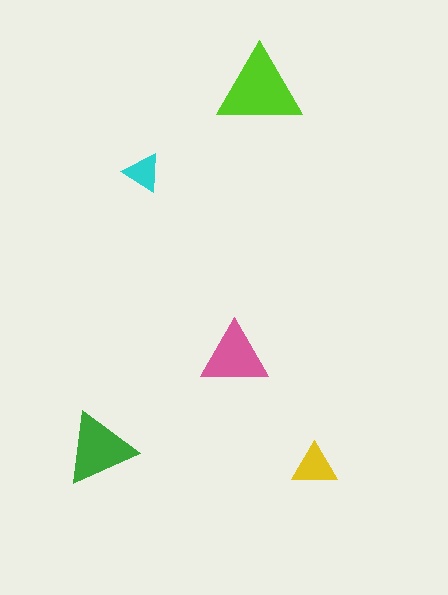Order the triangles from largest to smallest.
the lime one, the green one, the pink one, the yellow one, the cyan one.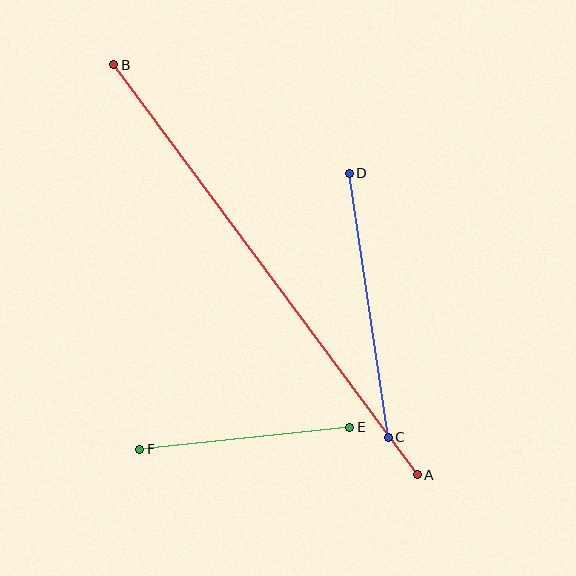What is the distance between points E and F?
The distance is approximately 211 pixels.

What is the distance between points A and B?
The distance is approximately 510 pixels.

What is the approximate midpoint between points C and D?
The midpoint is at approximately (369, 305) pixels.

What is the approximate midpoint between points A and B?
The midpoint is at approximately (266, 270) pixels.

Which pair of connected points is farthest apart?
Points A and B are farthest apart.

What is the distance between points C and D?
The distance is approximately 267 pixels.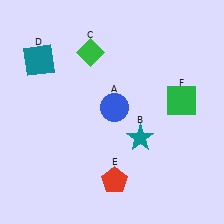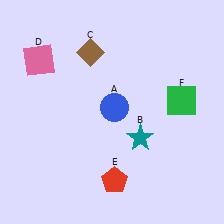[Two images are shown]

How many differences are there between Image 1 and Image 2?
There are 2 differences between the two images.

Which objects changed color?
C changed from green to brown. D changed from teal to pink.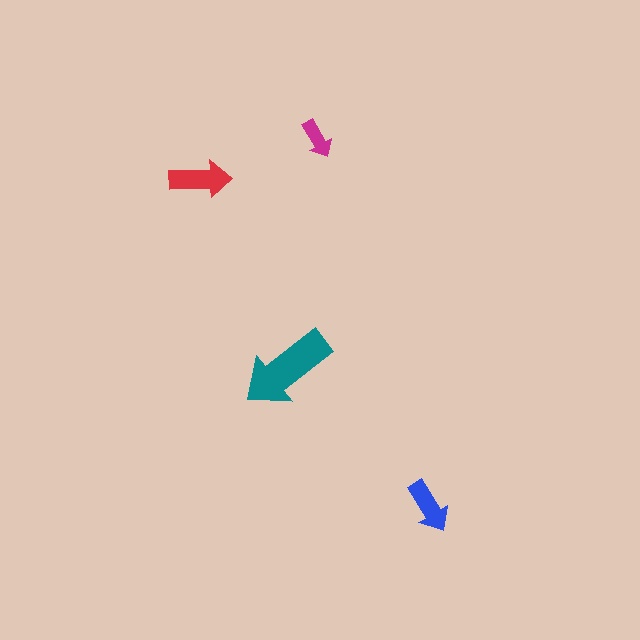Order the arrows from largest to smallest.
the teal one, the red one, the blue one, the magenta one.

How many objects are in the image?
There are 4 objects in the image.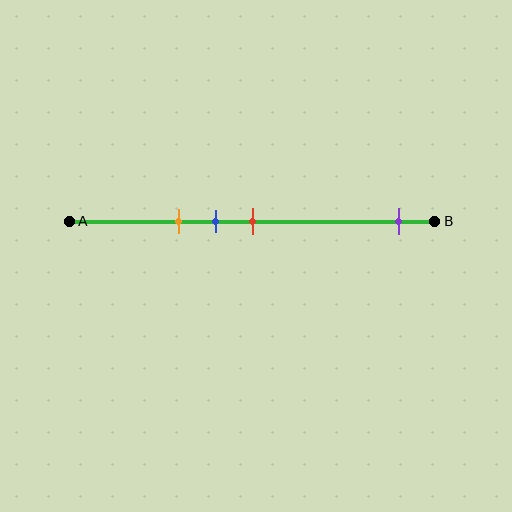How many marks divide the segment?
There are 4 marks dividing the segment.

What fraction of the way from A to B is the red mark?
The red mark is approximately 50% (0.5) of the way from A to B.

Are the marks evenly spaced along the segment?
No, the marks are not evenly spaced.